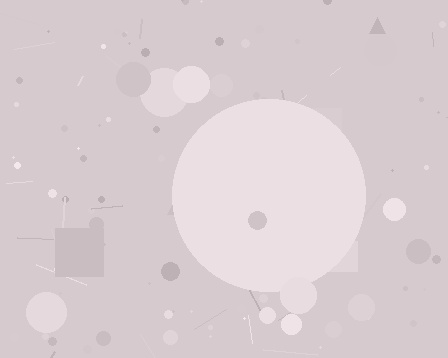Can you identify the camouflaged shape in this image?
The camouflaged shape is a circle.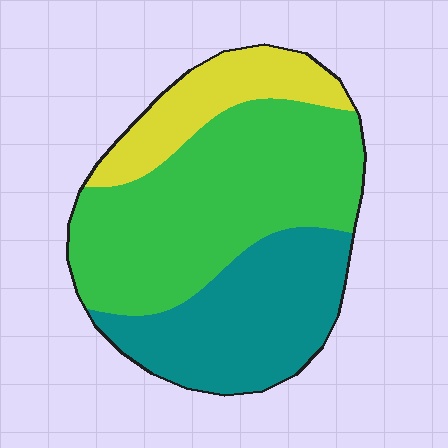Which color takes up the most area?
Green, at roughly 50%.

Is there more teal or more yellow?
Teal.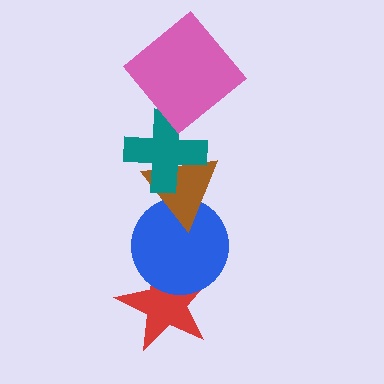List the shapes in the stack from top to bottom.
From top to bottom: the pink diamond, the teal cross, the brown triangle, the blue circle, the red star.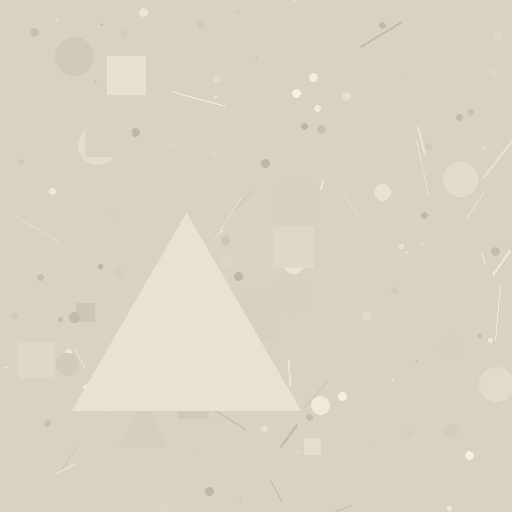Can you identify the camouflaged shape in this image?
The camouflaged shape is a triangle.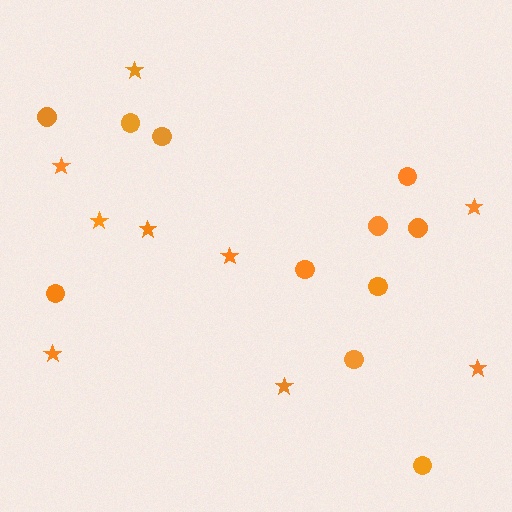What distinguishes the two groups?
There are 2 groups: one group of circles (11) and one group of stars (9).